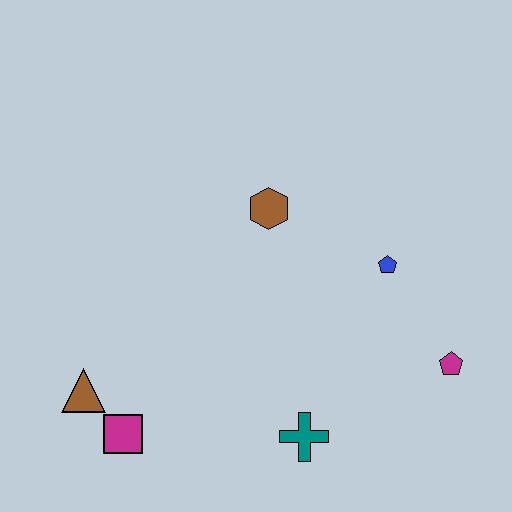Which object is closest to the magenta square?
The brown triangle is closest to the magenta square.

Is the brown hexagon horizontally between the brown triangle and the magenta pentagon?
Yes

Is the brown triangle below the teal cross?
No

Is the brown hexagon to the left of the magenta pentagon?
Yes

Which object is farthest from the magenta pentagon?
The brown triangle is farthest from the magenta pentagon.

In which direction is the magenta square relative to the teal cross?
The magenta square is to the left of the teal cross.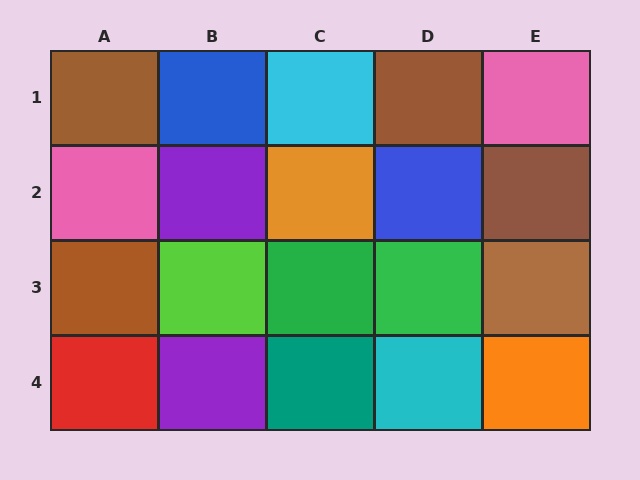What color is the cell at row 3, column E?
Brown.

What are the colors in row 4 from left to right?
Red, purple, teal, cyan, orange.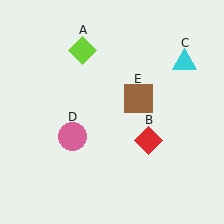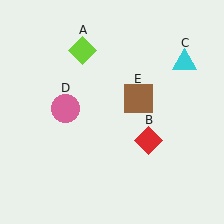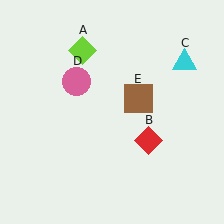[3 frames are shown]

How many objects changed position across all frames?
1 object changed position: pink circle (object D).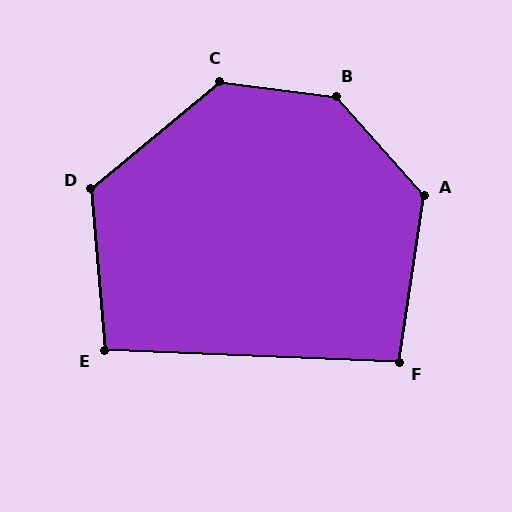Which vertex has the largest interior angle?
B, at approximately 139 degrees.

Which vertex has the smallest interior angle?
F, at approximately 96 degrees.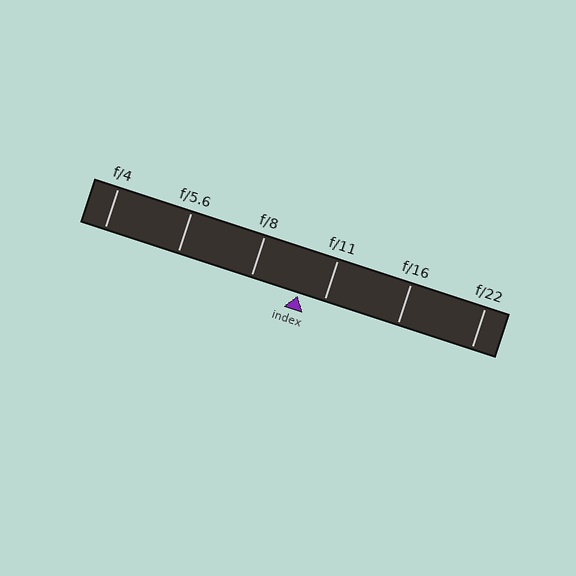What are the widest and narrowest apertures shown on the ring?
The widest aperture shown is f/4 and the narrowest is f/22.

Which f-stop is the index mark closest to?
The index mark is closest to f/11.